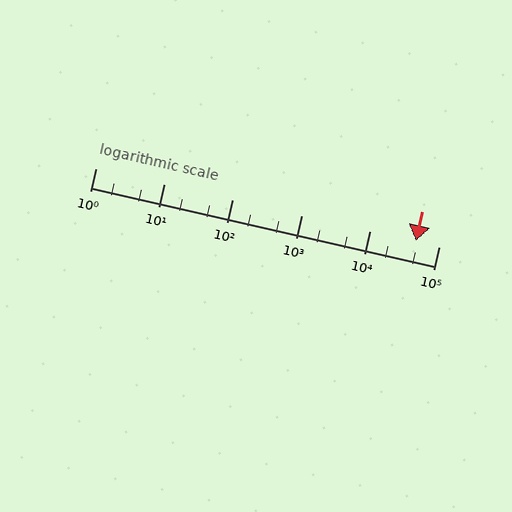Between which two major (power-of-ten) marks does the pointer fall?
The pointer is between 10000 and 100000.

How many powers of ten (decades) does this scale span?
The scale spans 5 decades, from 1 to 100000.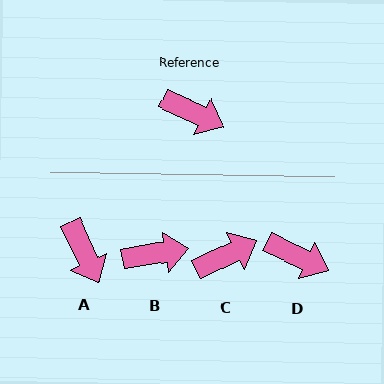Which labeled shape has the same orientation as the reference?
D.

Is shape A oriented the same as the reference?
No, it is off by about 40 degrees.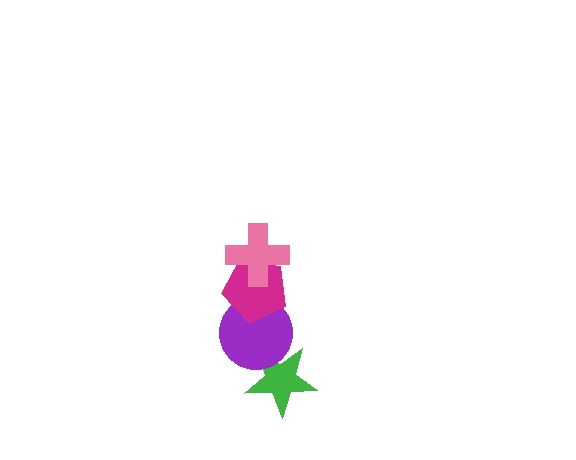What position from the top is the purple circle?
The purple circle is 3rd from the top.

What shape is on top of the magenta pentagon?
The pink cross is on top of the magenta pentagon.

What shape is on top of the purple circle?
The magenta pentagon is on top of the purple circle.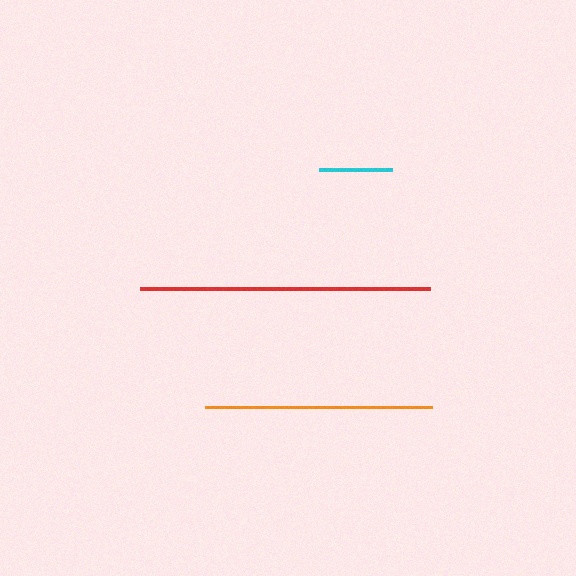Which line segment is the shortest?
The cyan line is the shortest at approximately 73 pixels.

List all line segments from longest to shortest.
From longest to shortest: red, orange, cyan.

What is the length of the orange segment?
The orange segment is approximately 227 pixels long.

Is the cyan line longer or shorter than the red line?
The red line is longer than the cyan line.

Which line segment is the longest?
The red line is the longest at approximately 290 pixels.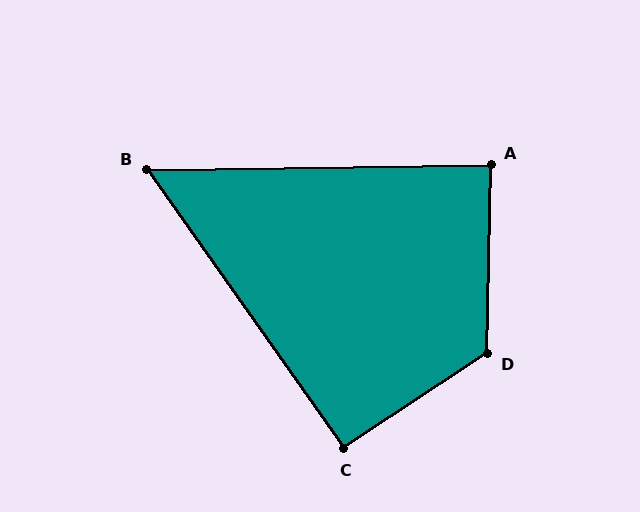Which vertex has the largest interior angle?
D, at approximately 124 degrees.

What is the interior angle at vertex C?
Approximately 92 degrees (approximately right).